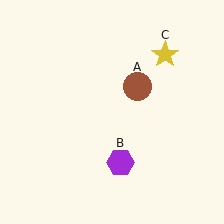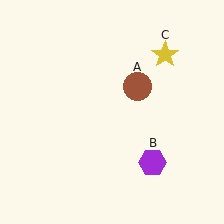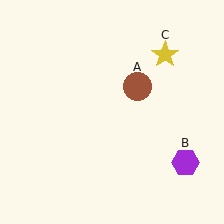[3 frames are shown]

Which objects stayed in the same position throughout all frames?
Brown circle (object A) and yellow star (object C) remained stationary.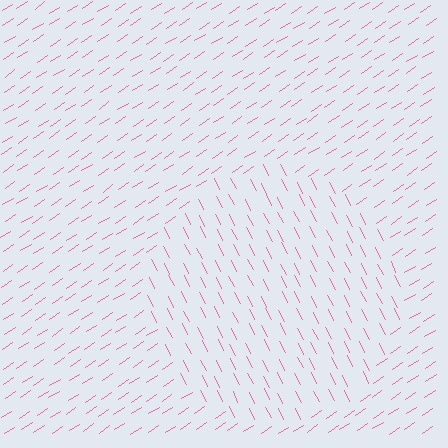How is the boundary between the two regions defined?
The boundary is defined purely by a change in line orientation (approximately 83 degrees difference). All lines are the same color and thickness.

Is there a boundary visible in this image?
Yes, there is a texture boundary formed by a change in line orientation.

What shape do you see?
I see a circle.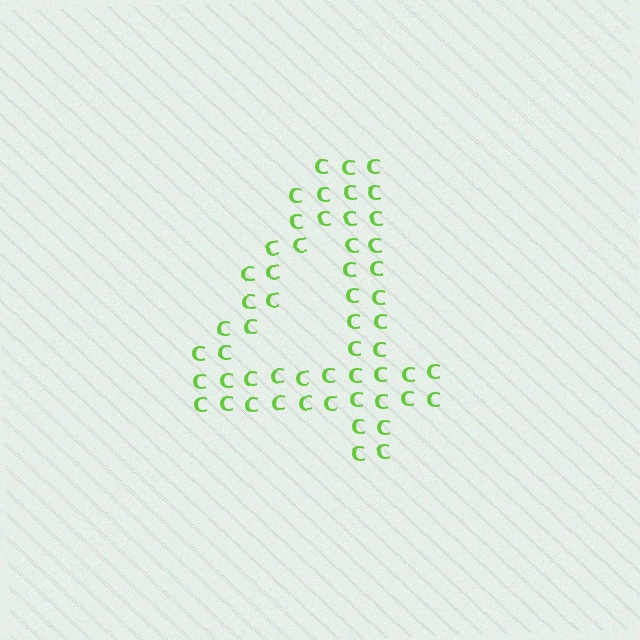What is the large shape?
The large shape is the digit 4.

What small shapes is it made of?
It is made of small letter C's.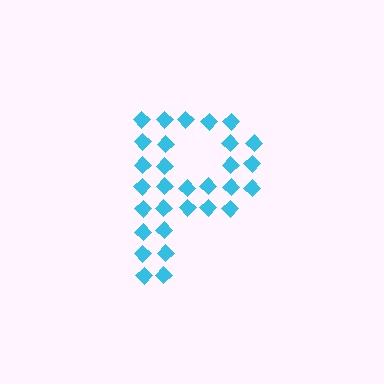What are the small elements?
The small elements are diamonds.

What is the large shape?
The large shape is the letter P.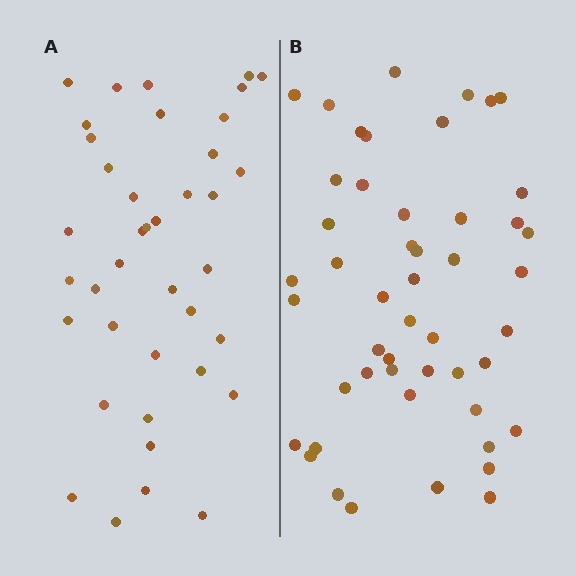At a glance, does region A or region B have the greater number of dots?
Region B (the right region) has more dots.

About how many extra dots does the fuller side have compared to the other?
Region B has roughly 10 or so more dots than region A.